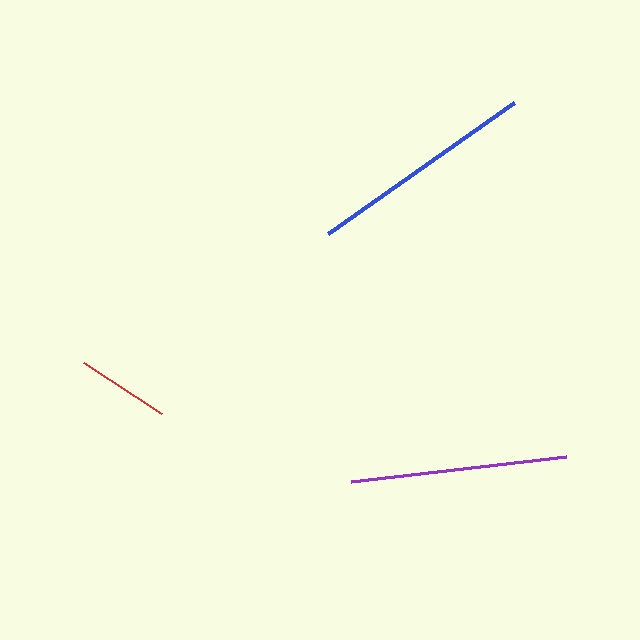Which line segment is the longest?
The blue line is the longest at approximately 228 pixels.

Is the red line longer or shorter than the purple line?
The purple line is longer than the red line.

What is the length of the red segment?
The red segment is approximately 94 pixels long.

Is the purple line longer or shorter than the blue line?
The blue line is longer than the purple line.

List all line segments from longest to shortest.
From longest to shortest: blue, purple, red.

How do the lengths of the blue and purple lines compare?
The blue and purple lines are approximately the same length.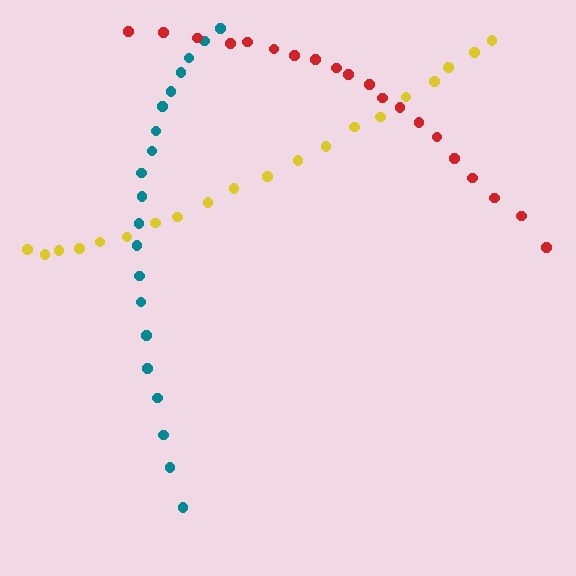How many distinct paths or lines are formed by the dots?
There are 3 distinct paths.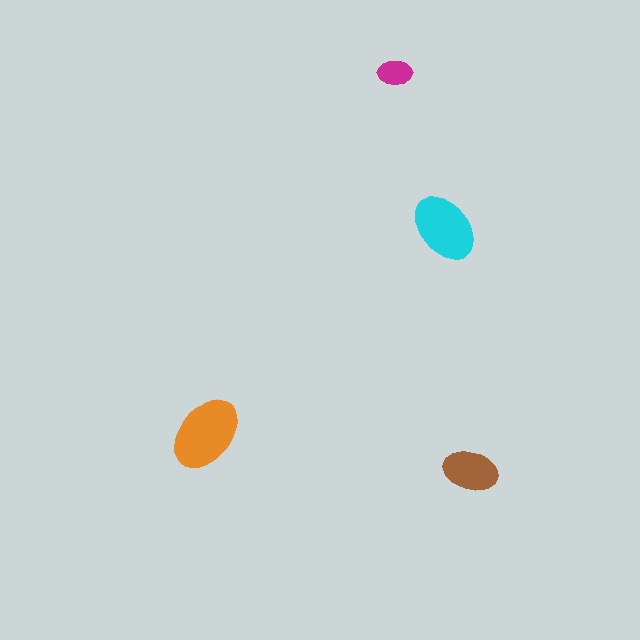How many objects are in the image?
There are 4 objects in the image.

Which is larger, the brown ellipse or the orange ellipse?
The orange one.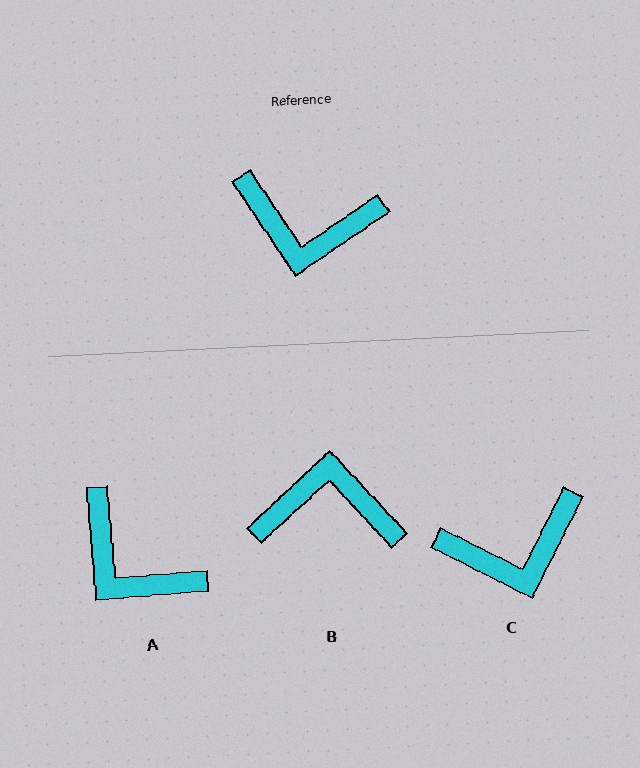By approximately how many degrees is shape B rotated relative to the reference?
Approximately 171 degrees clockwise.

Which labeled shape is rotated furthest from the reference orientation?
B, about 171 degrees away.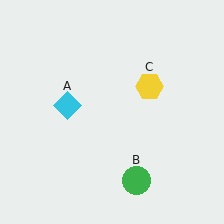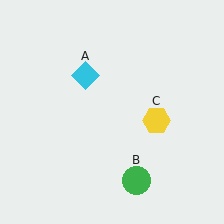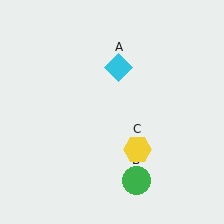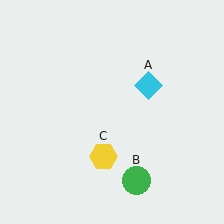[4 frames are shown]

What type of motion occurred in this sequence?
The cyan diamond (object A), yellow hexagon (object C) rotated clockwise around the center of the scene.